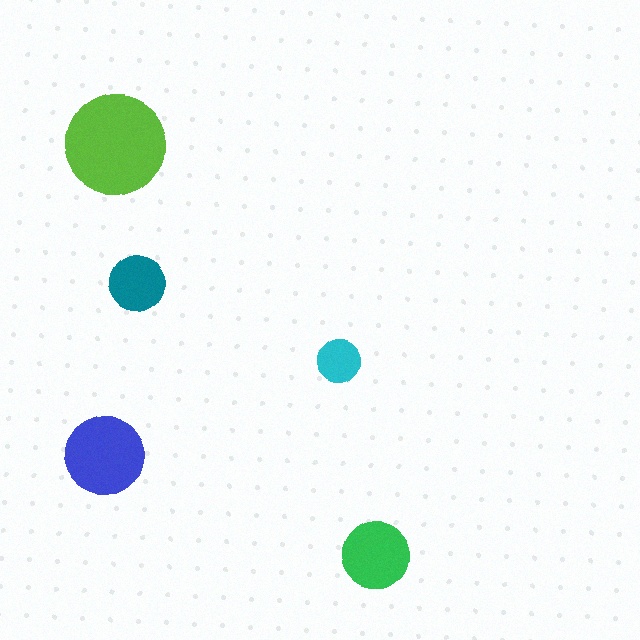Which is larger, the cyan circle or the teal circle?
The teal one.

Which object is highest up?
The lime circle is topmost.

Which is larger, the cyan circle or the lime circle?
The lime one.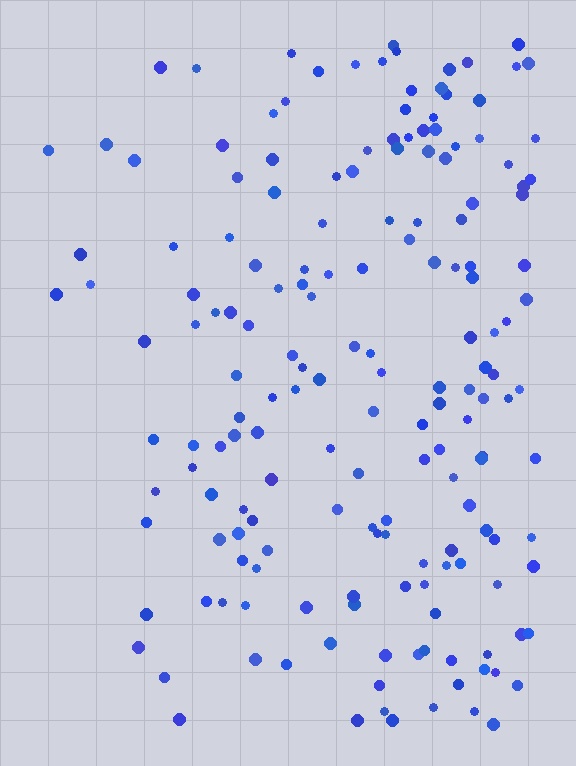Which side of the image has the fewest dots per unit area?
The left.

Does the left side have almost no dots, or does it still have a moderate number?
Still a moderate number, just noticeably fewer than the right.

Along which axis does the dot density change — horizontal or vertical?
Horizontal.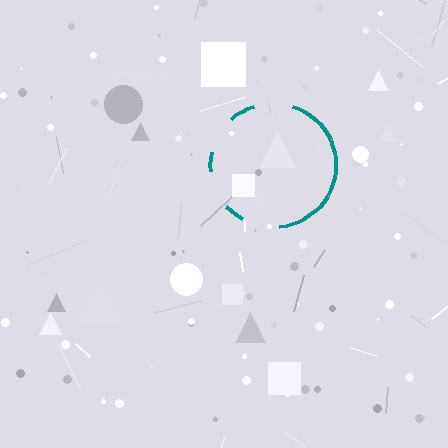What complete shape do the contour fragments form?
The contour fragments form a circle.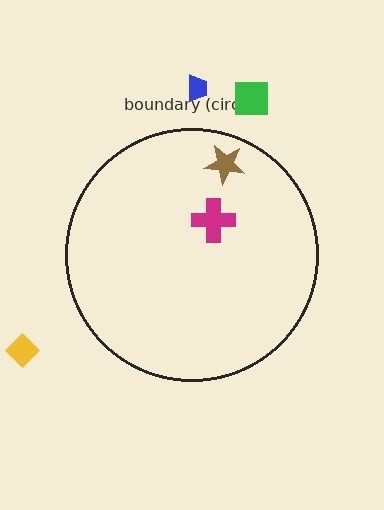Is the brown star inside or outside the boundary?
Inside.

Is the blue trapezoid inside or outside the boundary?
Outside.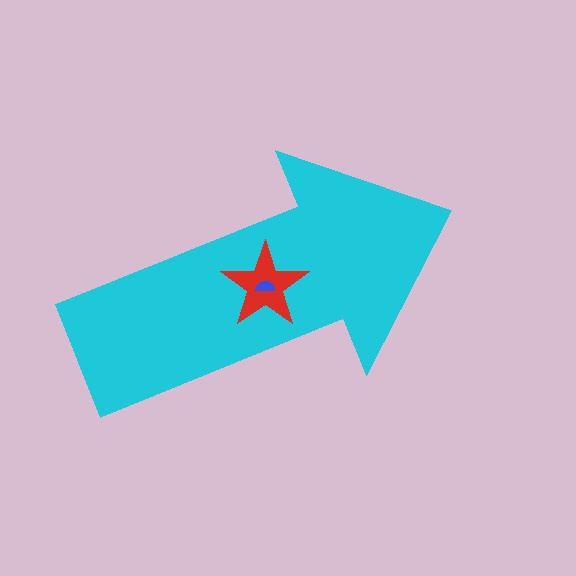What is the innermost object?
The blue semicircle.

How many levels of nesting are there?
3.